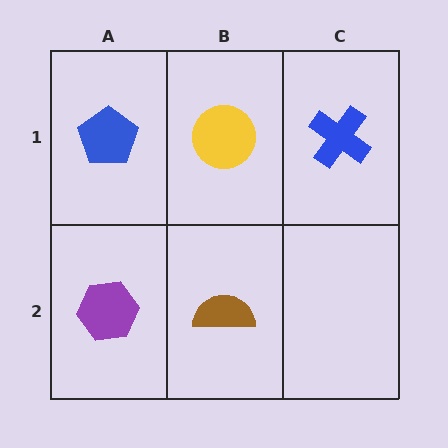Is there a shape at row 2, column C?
No, that cell is empty.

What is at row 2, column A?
A purple hexagon.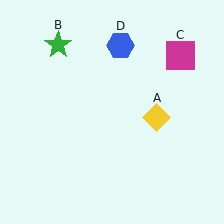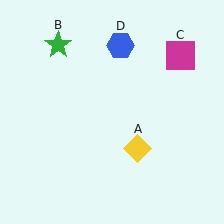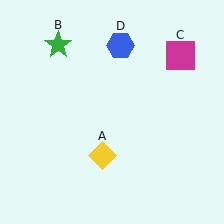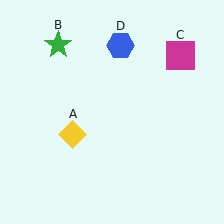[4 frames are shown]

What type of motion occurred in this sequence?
The yellow diamond (object A) rotated clockwise around the center of the scene.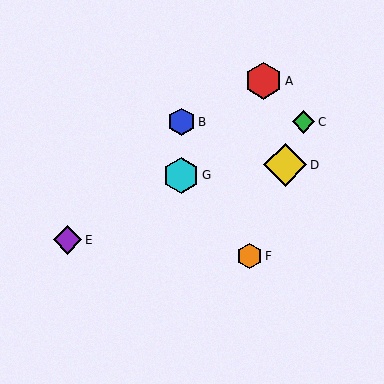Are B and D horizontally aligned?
No, B is at y≈122 and D is at y≈165.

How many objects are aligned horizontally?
2 objects (B, C) are aligned horizontally.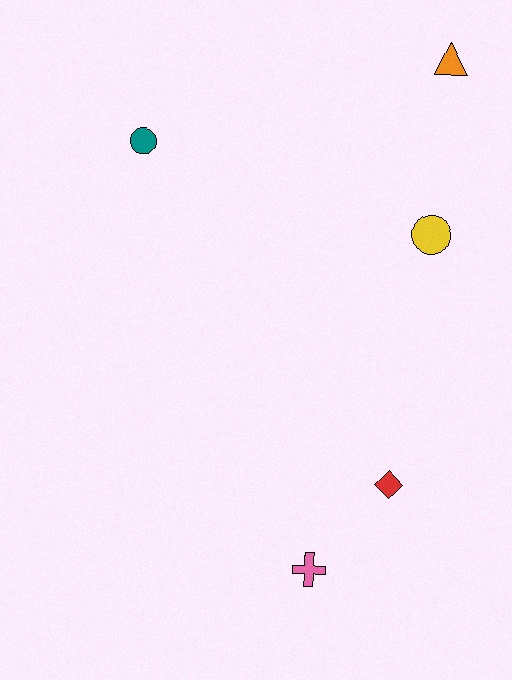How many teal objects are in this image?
There is 1 teal object.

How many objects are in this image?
There are 5 objects.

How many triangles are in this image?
There is 1 triangle.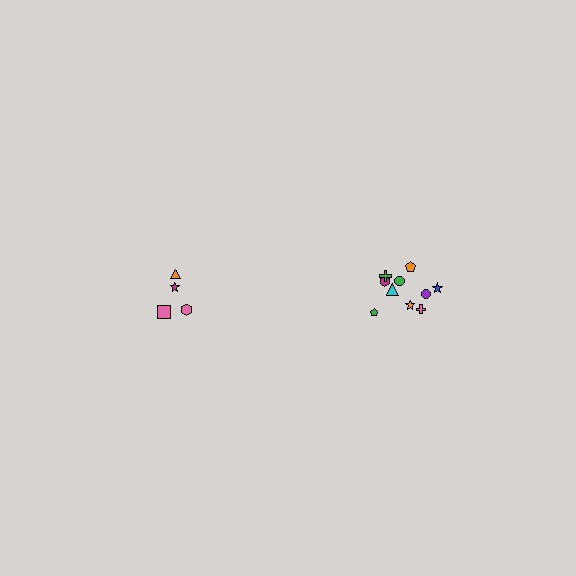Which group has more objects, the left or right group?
The right group.